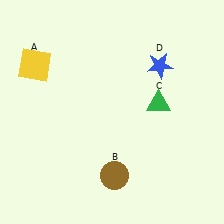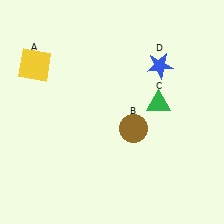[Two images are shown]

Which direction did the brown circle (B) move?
The brown circle (B) moved up.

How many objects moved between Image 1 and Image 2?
1 object moved between the two images.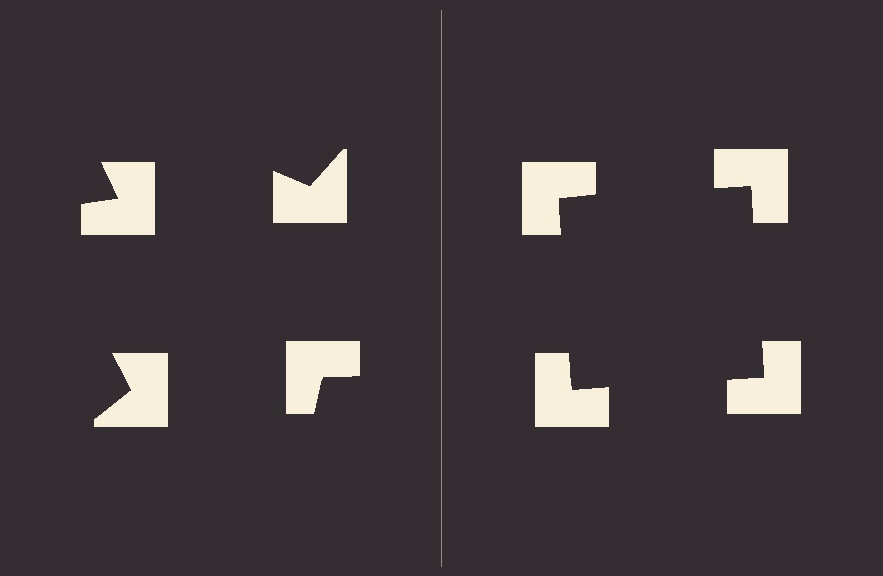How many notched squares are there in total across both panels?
8 — 4 on each side.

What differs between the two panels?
The notched squares are positioned identically on both sides; only the wedge orientations differ. On the right they align to a square; on the left they are misaligned.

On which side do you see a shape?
An illusory square appears on the right side. On the left side the wedge cuts are rotated, so no coherent shape forms.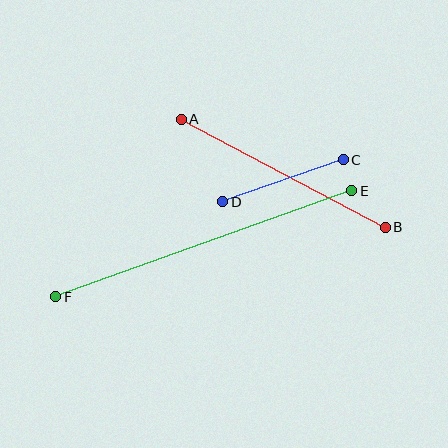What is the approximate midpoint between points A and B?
The midpoint is at approximately (283, 173) pixels.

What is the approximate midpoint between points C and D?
The midpoint is at approximately (283, 181) pixels.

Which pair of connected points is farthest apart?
Points E and F are farthest apart.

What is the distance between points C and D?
The distance is approximately 128 pixels.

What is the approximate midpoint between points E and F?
The midpoint is at approximately (204, 244) pixels.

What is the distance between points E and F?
The distance is approximately 315 pixels.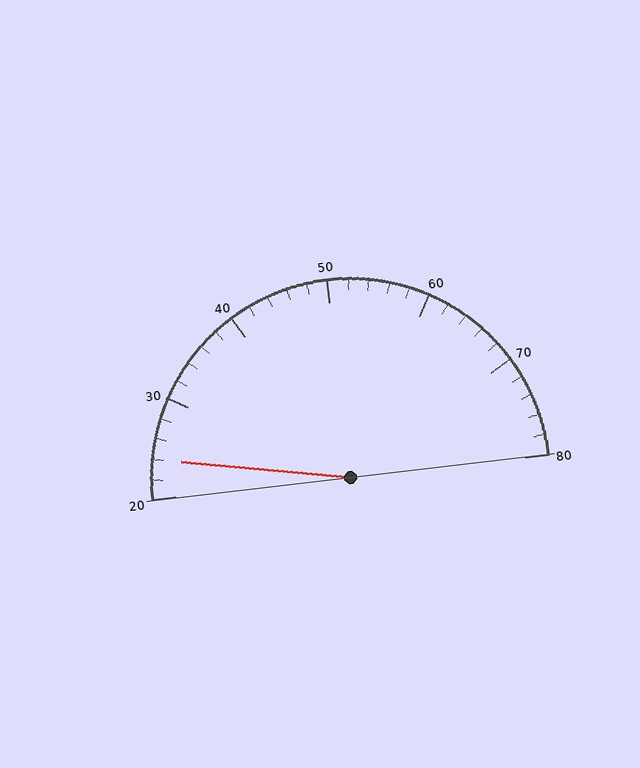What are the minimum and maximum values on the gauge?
The gauge ranges from 20 to 80.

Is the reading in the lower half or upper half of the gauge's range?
The reading is in the lower half of the range (20 to 80).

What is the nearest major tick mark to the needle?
The nearest major tick mark is 20.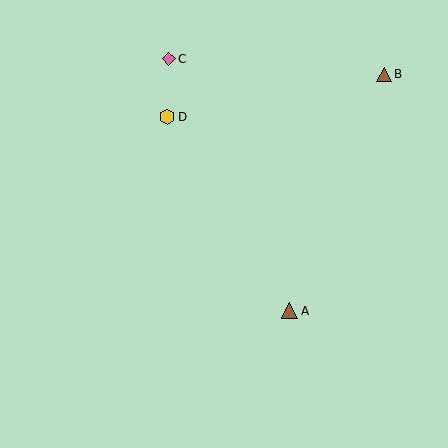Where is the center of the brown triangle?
The center of the brown triangle is at (384, 74).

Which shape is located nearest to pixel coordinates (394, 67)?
The brown triangle (labeled B) at (384, 74) is nearest to that location.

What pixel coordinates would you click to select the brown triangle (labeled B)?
Click at (384, 74) to select the brown triangle B.